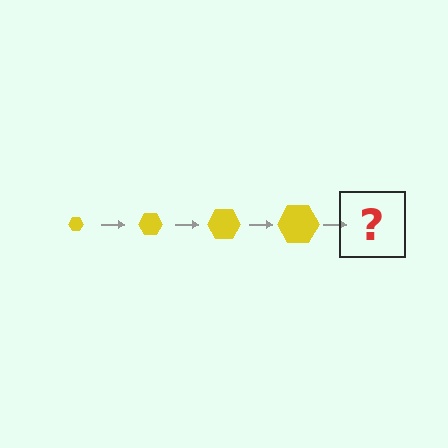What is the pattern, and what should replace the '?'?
The pattern is that the hexagon gets progressively larger each step. The '?' should be a yellow hexagon, larger than the previous one.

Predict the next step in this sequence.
The next step is a yellow hexagon, larger than the previous one.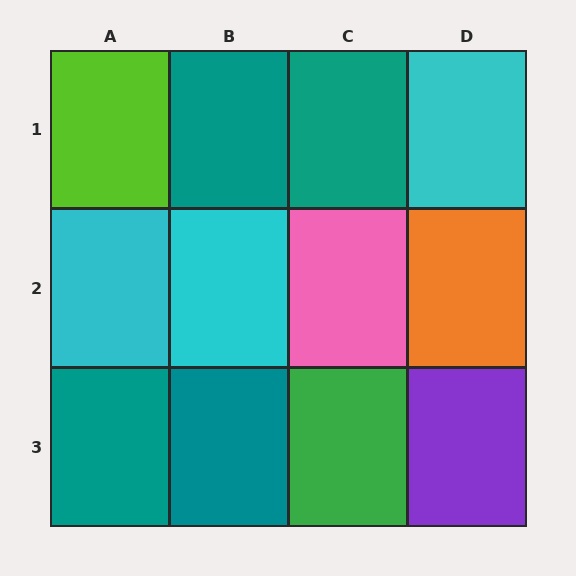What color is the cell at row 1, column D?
Cyan.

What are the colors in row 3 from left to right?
Teal, teal, green, purple.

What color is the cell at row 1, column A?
Lime.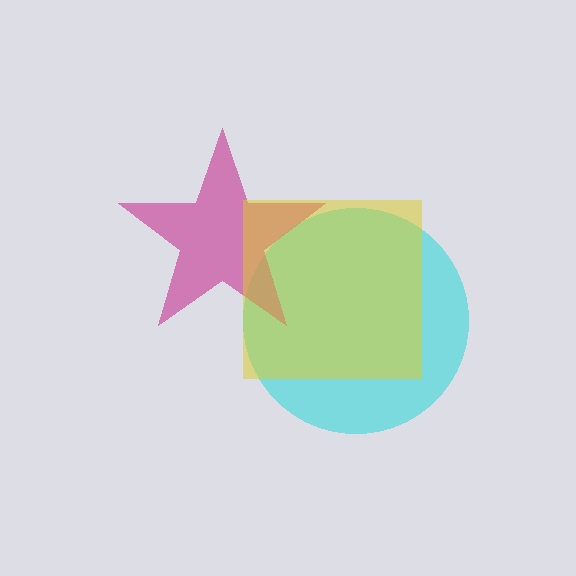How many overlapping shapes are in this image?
There are 3 overlapping shapes in the image.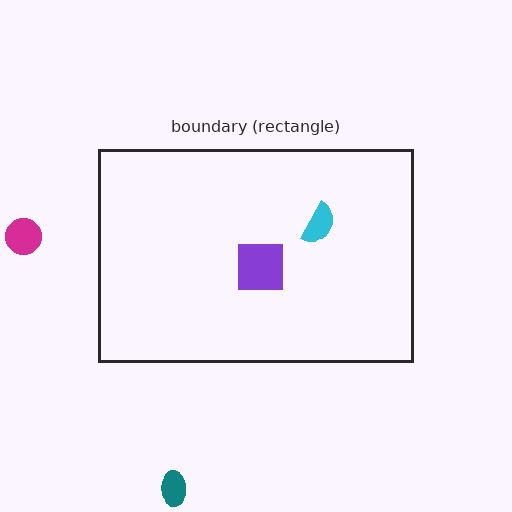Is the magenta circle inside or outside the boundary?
Outside.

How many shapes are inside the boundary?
2 inside, 2 outside.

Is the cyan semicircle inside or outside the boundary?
Inside.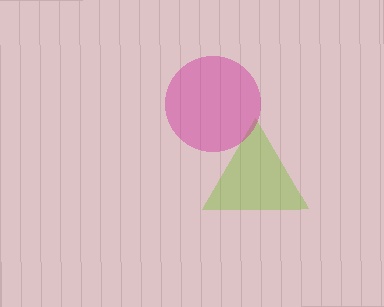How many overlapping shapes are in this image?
There are 2 overlapping shapes in the image.